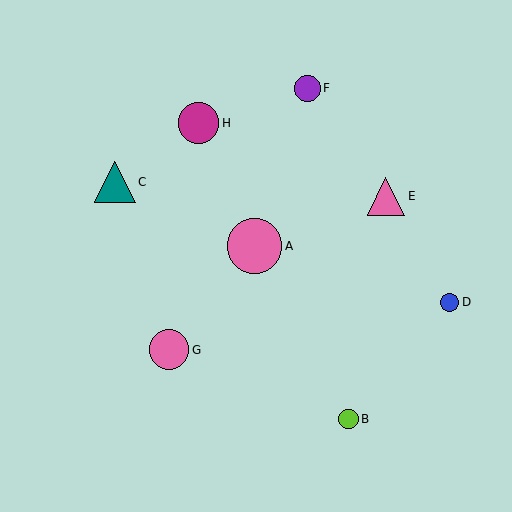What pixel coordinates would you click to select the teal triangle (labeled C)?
Click at (115, 182) to select the teal triangle C.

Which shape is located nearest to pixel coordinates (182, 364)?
The pink circle (labeled G) at (169, 350) is nearest to that location.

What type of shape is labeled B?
Shape B is a lime circle.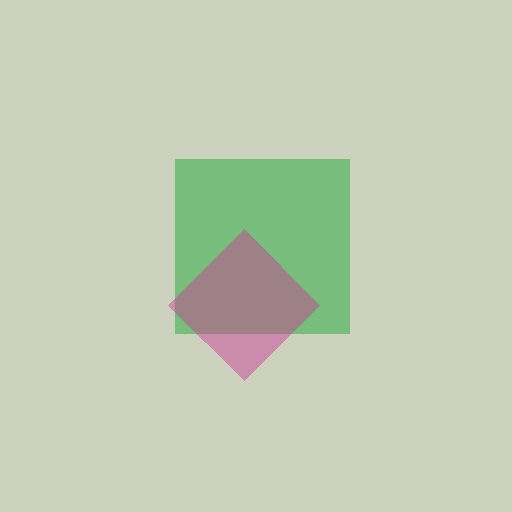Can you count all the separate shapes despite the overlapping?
Yes, there are 2 separate shapes.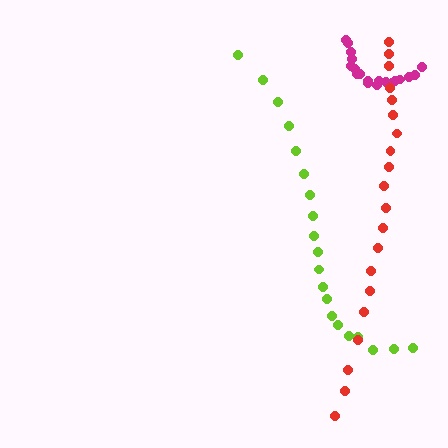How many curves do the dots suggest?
There are 3 distinct paths.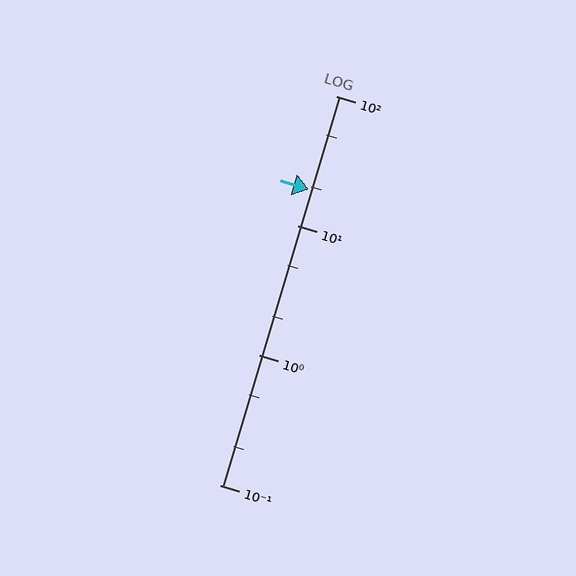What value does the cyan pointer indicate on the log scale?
The pointer indicates approximately 19.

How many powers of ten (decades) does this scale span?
The scale spans 3 decades, from 0.1 to 100.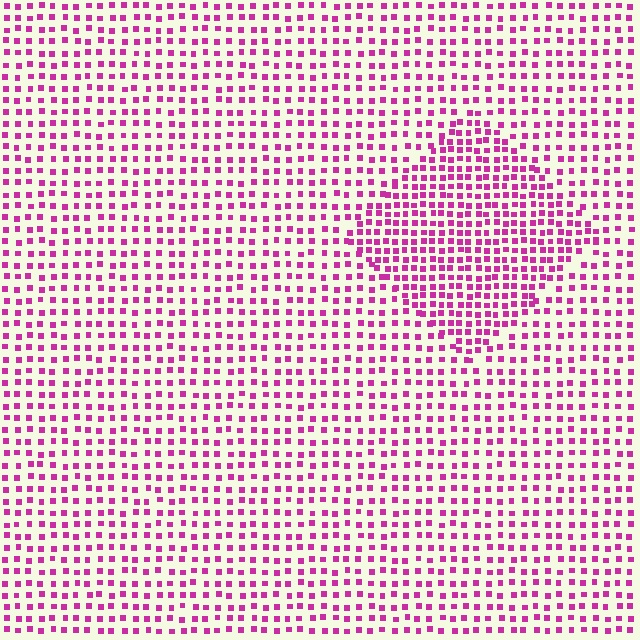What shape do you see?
I see a diamond.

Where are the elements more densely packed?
The elements are more densely packed inside the diamond boundary.